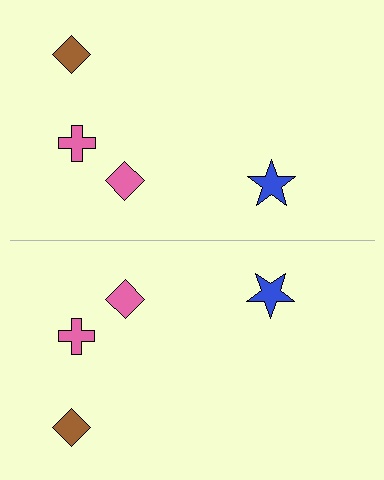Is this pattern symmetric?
Yes, this pattern has bilateral (reflection) symmetry.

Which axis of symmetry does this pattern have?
The pattern has a horizontal axis of symmetry running through the center of the image.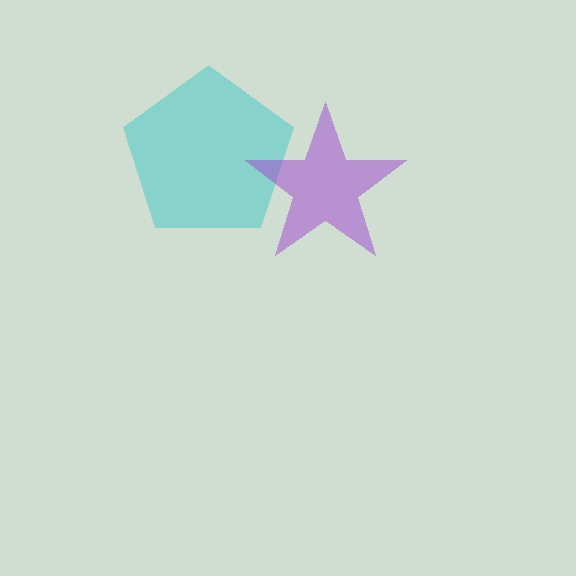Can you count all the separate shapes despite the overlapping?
Yes, there are 2 separate shapes.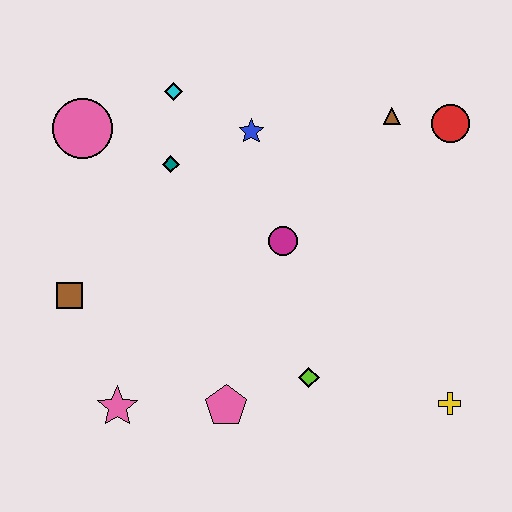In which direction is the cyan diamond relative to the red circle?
The cyan diamond is to the left of the red circle.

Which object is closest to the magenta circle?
The blue star is closest to the magenta circle.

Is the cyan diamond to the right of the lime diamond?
No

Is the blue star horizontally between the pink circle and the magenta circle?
Yes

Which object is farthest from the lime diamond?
The pink circle is farthest from the lime diamond.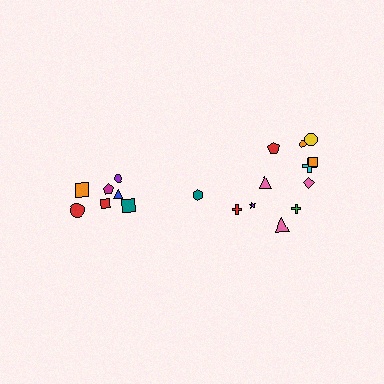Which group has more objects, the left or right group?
The right group.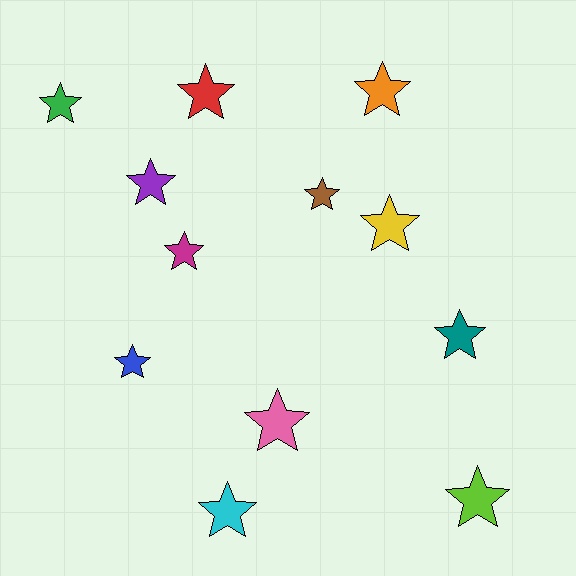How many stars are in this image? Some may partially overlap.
There are 12 stars.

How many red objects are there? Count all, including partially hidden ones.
There is 1 red object.